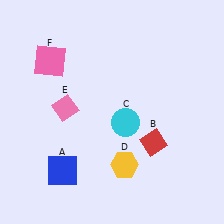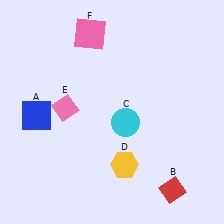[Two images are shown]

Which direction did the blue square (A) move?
The blue square (A) moved up.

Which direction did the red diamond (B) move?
The red diamond (B) moved down.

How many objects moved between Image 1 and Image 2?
3 objects moved between the two images.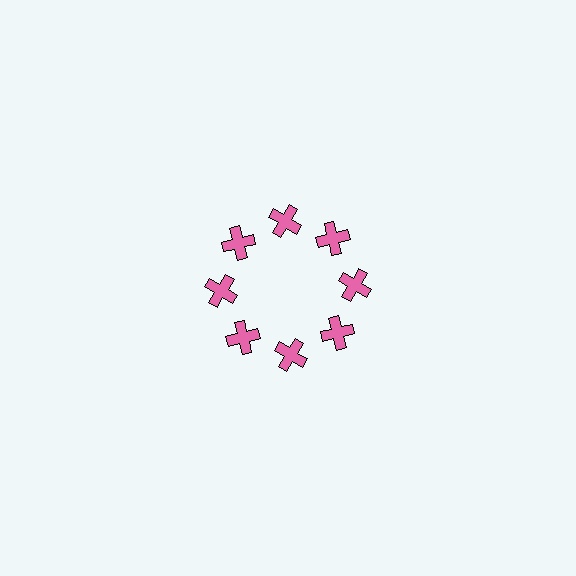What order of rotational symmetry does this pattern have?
This pattern has 8-fold rotational symmetry.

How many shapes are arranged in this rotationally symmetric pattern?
There are 8 shapes, arranged in 8 groups of 1.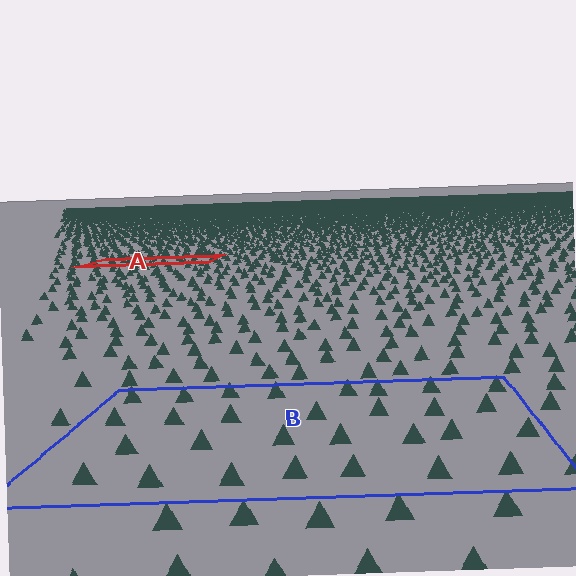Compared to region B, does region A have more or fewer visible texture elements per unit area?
Region A has more texture elements per unit area — they are packed more densely because it is farther away.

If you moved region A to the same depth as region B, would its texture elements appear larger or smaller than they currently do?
They would appear larger. At a closer depth, the same texture elements are projected at a bigger on-screen size.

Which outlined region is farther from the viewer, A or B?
Region A is farther from the viewer — the texture elements inside it appear smaller and more densely packed.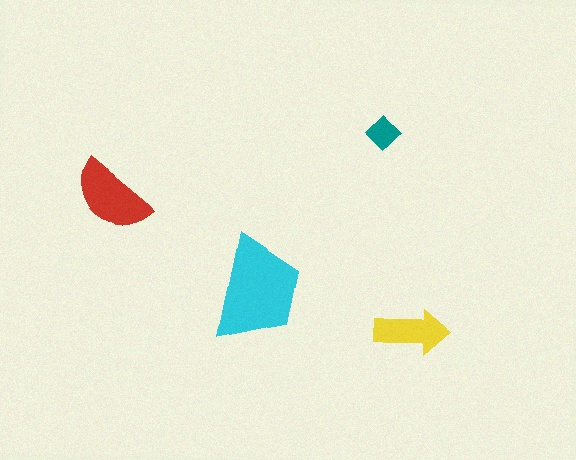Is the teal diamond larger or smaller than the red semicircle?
Smaller.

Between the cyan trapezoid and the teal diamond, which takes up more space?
The cyan trapezoid.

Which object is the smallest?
The teal diamond.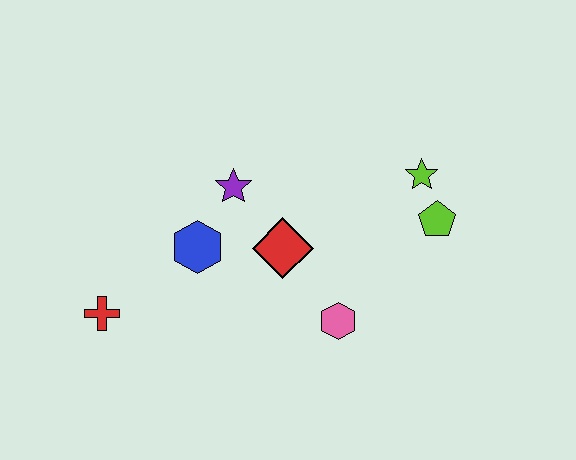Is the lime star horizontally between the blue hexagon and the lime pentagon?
Yes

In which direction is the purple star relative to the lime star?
The purple star is to the left of the lime star.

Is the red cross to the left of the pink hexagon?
Yes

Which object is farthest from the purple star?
The lime pentagon is farthest from the purple star.